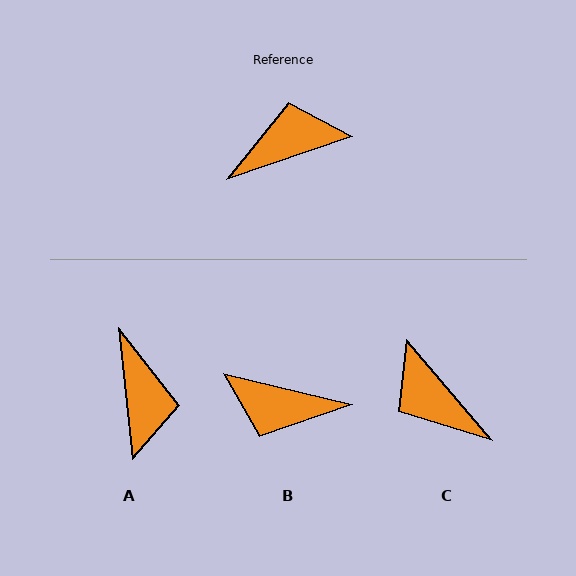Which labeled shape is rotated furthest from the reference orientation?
B, about 147 degrees away.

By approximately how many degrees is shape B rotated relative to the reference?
Approximately 147 degrees counter-clockwise.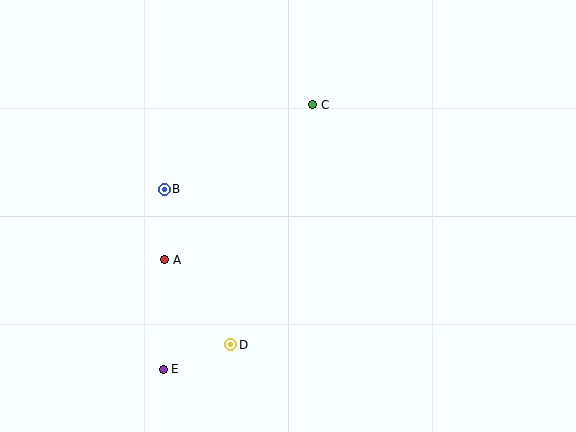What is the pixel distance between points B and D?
The distance between B and D is 169 pixels.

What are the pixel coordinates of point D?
Point D is at (231, 345).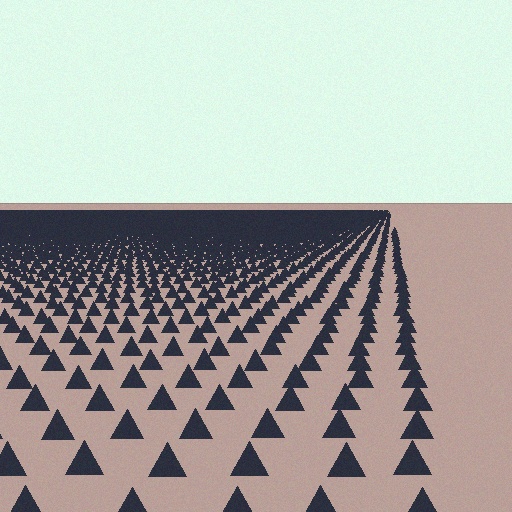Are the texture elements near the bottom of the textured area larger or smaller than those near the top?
Larger. Near the bottom, elements are closer to the viewer and appear at a bigger on-screen size.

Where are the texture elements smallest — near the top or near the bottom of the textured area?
Near the top.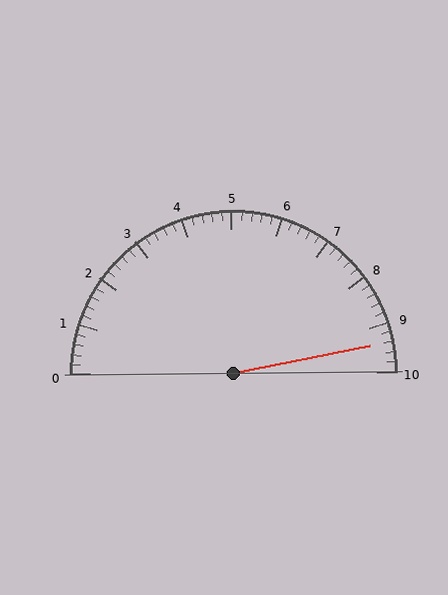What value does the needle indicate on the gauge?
The needle indicates approximately 9.4.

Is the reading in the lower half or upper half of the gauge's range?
The reading is in the upper half of the range (0 to 10).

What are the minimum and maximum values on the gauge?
The gauge ranges from 0 to 10.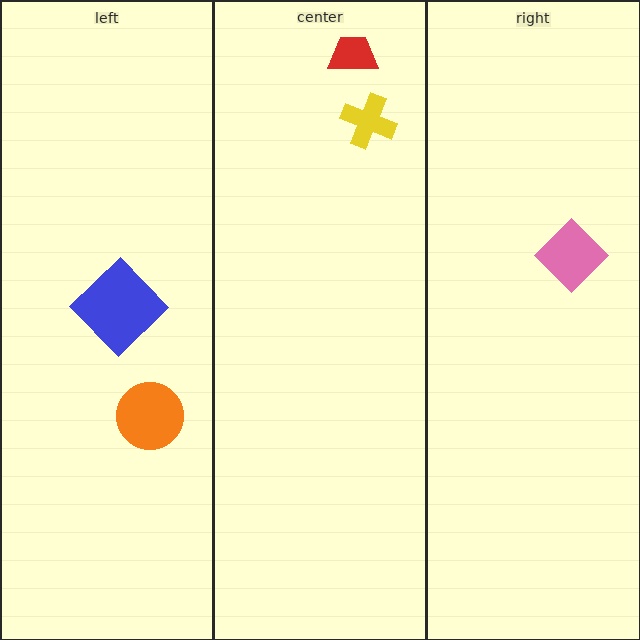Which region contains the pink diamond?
The right region.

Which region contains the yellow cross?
The center region.